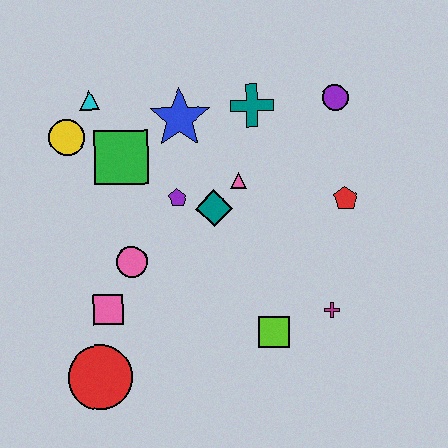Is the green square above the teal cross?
No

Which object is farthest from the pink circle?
The purple circle is farthest from the pink circle.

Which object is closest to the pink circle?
The pink square is closest to the pink circle.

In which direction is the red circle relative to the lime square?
The red circle is to the left of the lime square.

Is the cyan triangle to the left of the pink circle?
Yes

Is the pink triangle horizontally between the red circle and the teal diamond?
No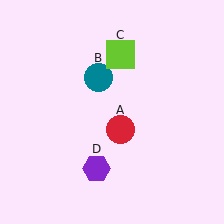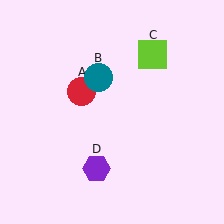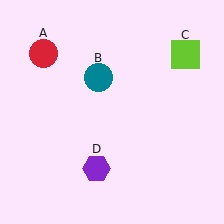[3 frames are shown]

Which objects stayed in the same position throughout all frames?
Teal circle (object B) and purple hexagon (object D) remained stationary.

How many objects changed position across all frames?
2 objects changed position: red circle (object A), lime square (object C).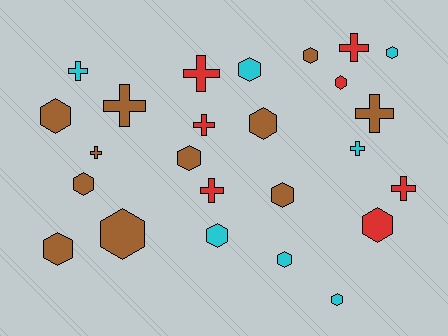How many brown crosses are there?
There are 3 brown crosses.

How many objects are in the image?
There are 25 objects.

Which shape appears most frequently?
Hexagon, with 15 objects.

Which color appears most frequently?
Brown, with 11 objects.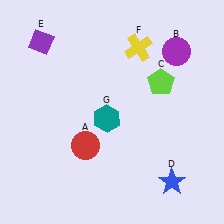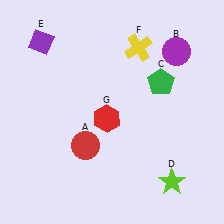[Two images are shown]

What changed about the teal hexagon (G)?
In Image 1, G is teal. In Image 2, it changed to red.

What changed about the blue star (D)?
In Image 1, D is blue. In Image 2, it changed to lime.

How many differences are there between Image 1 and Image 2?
There are 3 differences between the two images.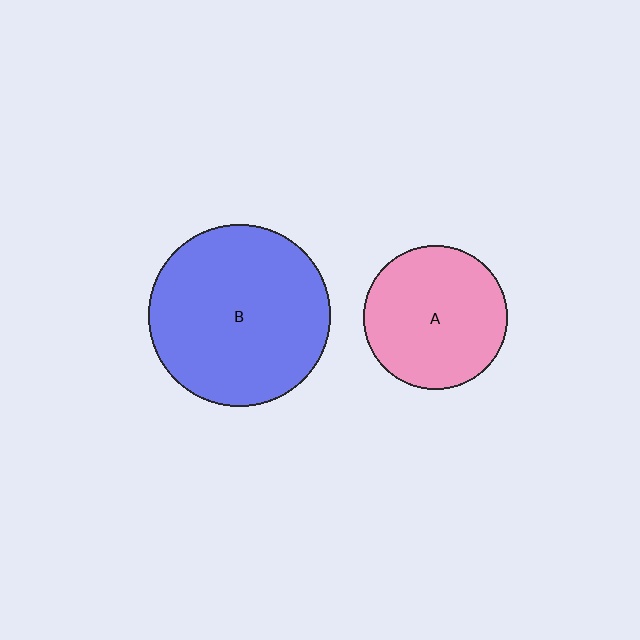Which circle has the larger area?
Circle B (blue).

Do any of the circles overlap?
No, none of the circles overlap.